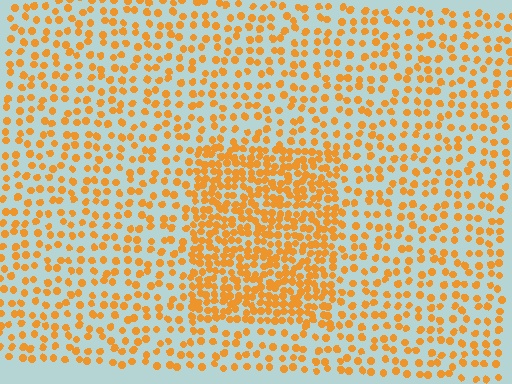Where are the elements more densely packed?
The elements are more densely packed inside the rectangle boundary.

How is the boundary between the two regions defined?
The boundary is defined by a change in element density (approximately 2.2x ratio). All elements are the same color, size, and shape.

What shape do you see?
I see a rectangle.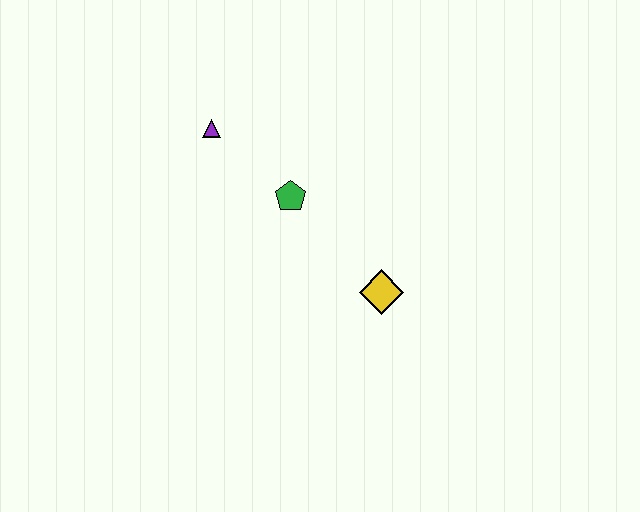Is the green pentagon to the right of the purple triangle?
Yes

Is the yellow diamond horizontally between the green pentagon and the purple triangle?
No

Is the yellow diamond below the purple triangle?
Yes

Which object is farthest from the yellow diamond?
The purple triangle is farthest from the yellow diamond.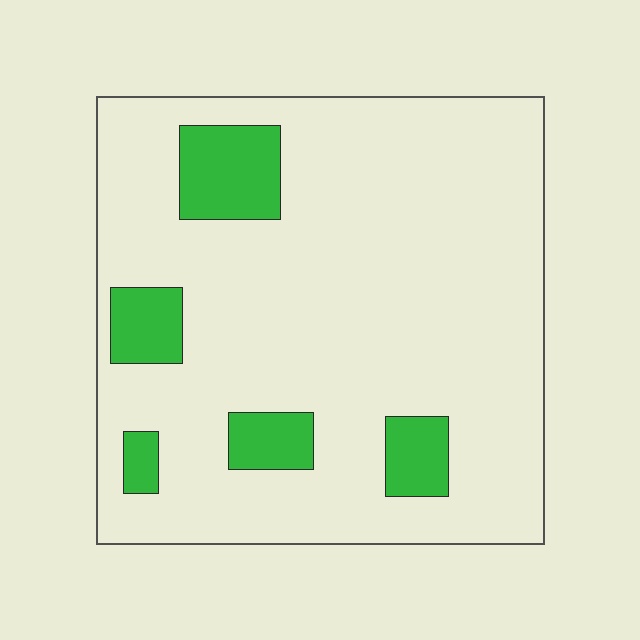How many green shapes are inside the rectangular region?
5.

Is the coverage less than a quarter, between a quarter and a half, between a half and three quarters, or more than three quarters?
Less than a quarter.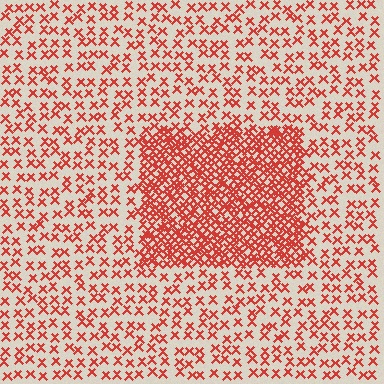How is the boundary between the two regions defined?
The boundary is defined by a change in element density (approximately 2.7x ratio). All elements are the same color, size, and shape.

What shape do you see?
I see a rectangle.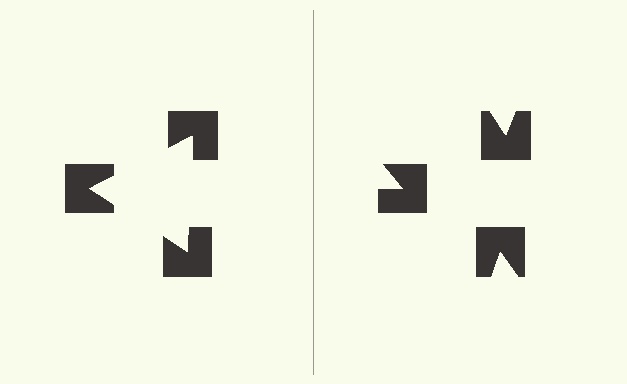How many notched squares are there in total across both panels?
6 — 3 on each side.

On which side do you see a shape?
An illusory triangle appears on the left side. On the right side the wedge cuts are rotated, so no coherent shape forms.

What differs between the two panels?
The notched squares are positioned identically on both sides; only the wedge orientations differ. On the left they align to a triangle; on the right they are misaligned.